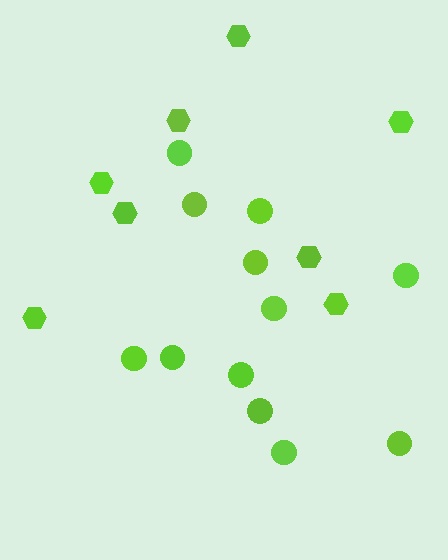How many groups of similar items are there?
There are 2 groups: one group of circles (12) and one group of hexagons (8).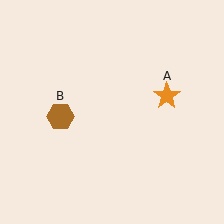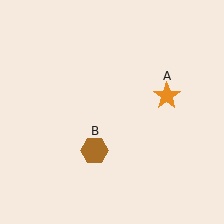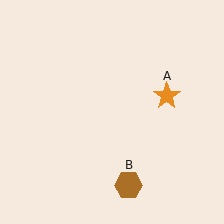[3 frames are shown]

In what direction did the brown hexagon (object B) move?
The brown hexagon (object B) moved down and to the right.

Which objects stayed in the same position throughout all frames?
Orange star (object A) remained stationary.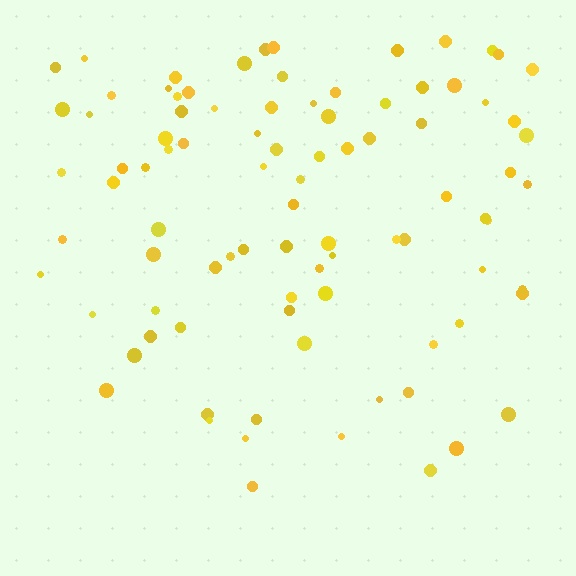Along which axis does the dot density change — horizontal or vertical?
Vertical.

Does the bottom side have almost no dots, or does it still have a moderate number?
Still a moderate number, just noticeably fewer than the top.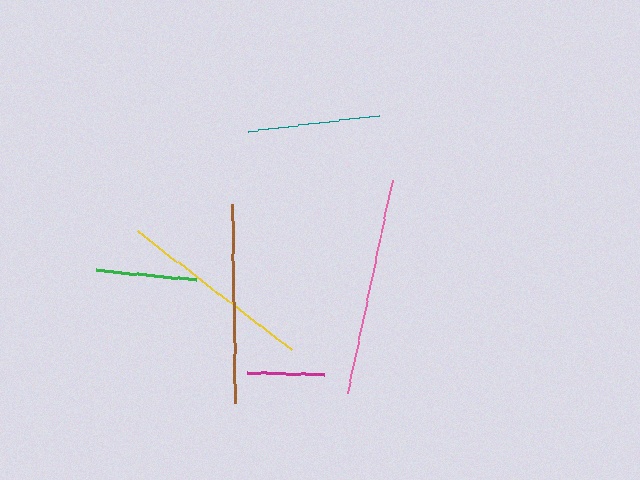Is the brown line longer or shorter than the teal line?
The brown line is longer than the teal line.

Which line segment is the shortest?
The magenta line is the shortest at approximately 77 pixels.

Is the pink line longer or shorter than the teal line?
The pink line is longer than the teal line.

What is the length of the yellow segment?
The yellow segment is approximately 194 pixels long.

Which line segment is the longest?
The pink line is the longest at approximately 218 pixels.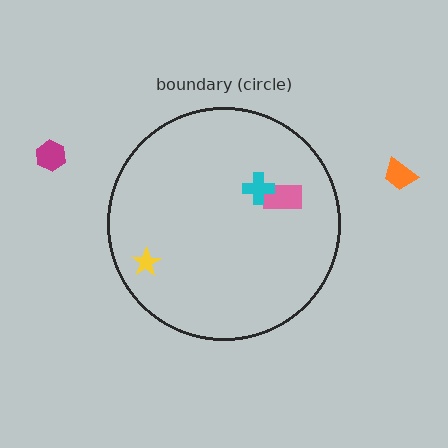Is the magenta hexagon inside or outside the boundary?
Outside.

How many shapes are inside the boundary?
3 inside, 2 outside.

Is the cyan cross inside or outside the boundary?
Inside.